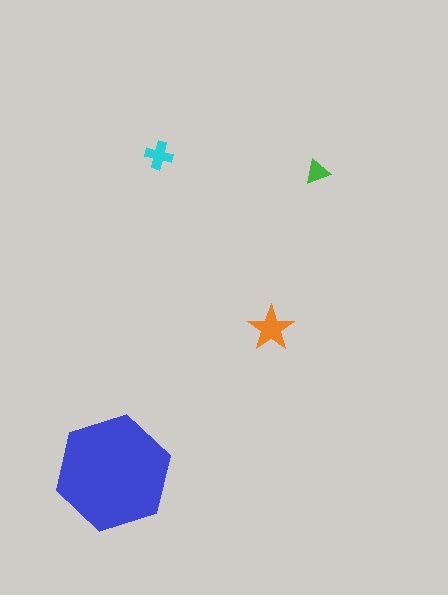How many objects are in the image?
There are 4 objects in the image.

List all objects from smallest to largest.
The green triangle, the cyan cross, the orange star, the blue hexagon.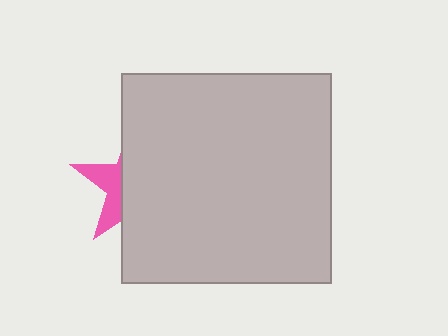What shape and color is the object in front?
The object in front is a light gray square.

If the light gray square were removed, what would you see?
You would see the complete pink star.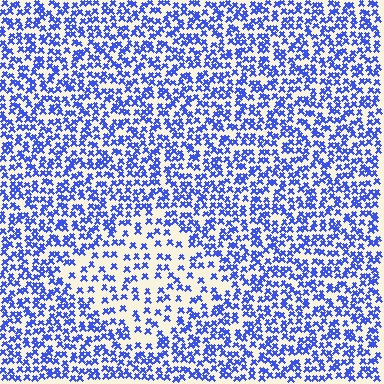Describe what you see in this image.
The image contains small blue elements arranged at two different densities. A diamond-shaped region is visible where the elements are less densely packed than the surrounding area.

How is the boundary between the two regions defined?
The boundary is defined by a change in element density (approximately 2.0x ratio). All elements are the same color, size, and shape.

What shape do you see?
I see a diamond.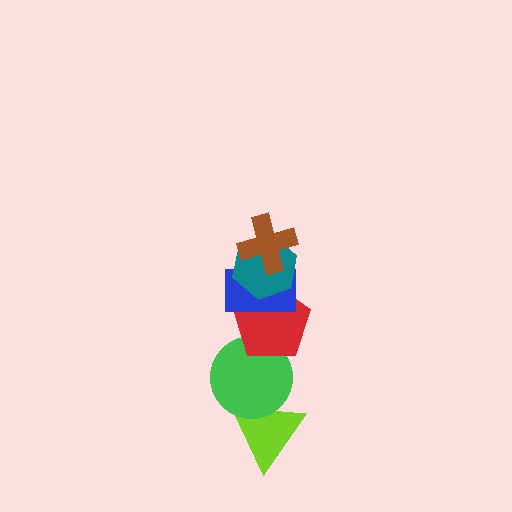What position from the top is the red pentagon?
The red pentagon is 4th from the top.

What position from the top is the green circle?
The green circle is 5th from the top.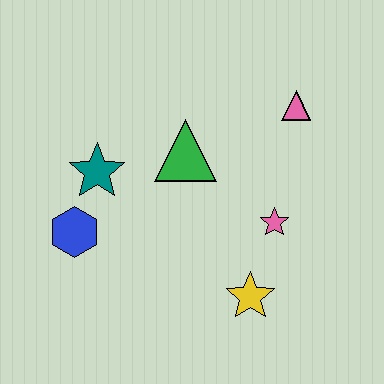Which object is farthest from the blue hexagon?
The pink triangle is farthest from the blue hexagon.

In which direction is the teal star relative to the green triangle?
The teal star is to the left of the green triangle.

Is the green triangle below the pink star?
No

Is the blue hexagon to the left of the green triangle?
Yes